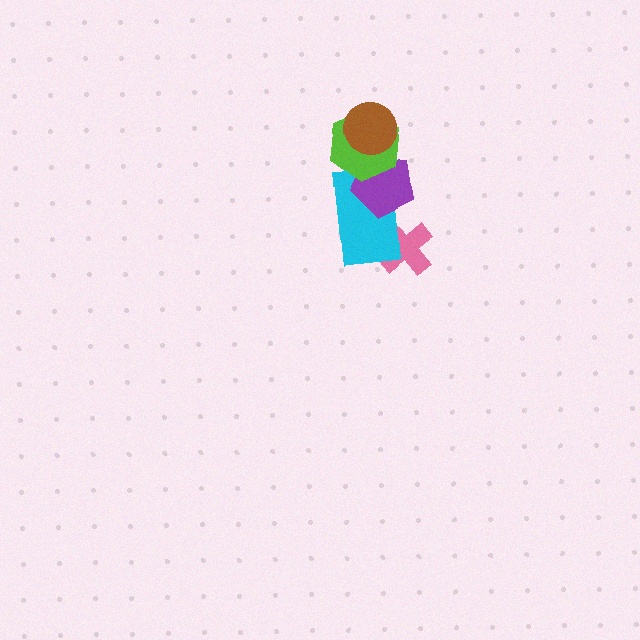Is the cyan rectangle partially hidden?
Yes, it is partially covered by another shape.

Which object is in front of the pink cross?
The cyan rectangle is in front of the pink cross.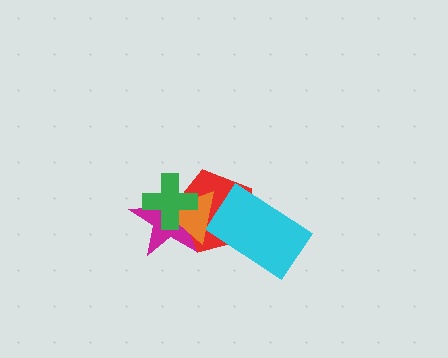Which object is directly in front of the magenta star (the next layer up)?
The orange triangle is directly in front of the magenta star.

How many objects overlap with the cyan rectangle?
2 objects overlap with the cyan rectangle.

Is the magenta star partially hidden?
Yes, it is partially covered by another shape.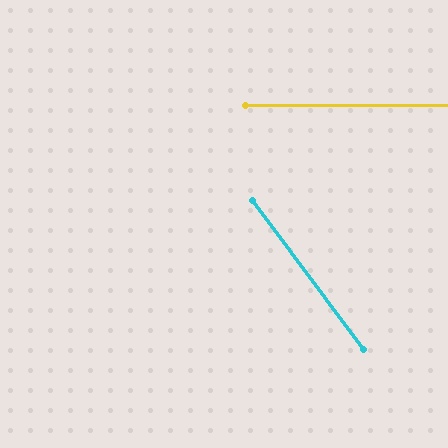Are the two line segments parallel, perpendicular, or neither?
Neither parallel nor perpendicular — they differ by about 53°.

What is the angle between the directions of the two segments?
Approximately 53 degrees.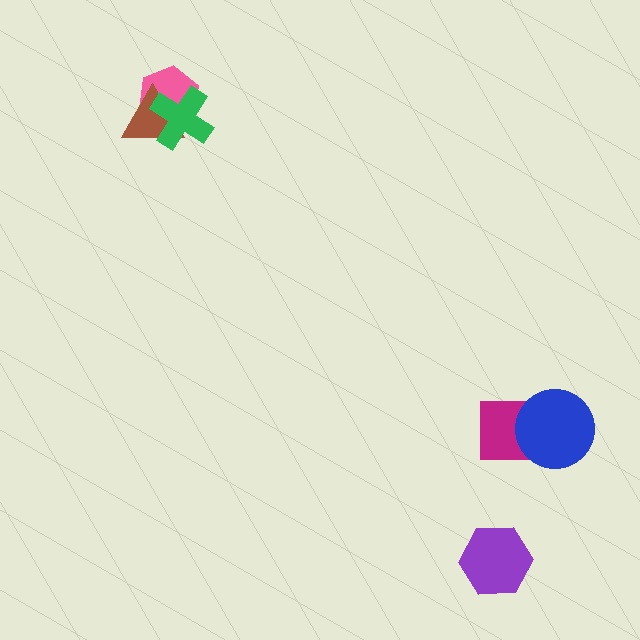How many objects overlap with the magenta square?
1 object overlaps with the magenta square.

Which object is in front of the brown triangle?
The green cross is in front of the brown triangle.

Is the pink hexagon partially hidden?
Yes, it is partially covered by another shape.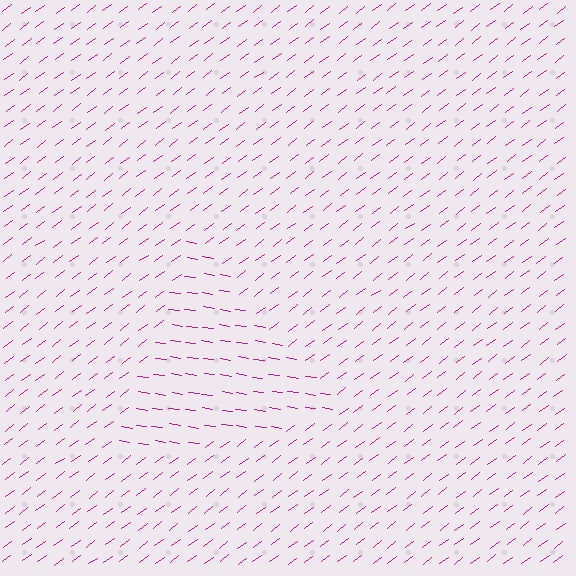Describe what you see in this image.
The image is filled with small magenta line segments. A triangle region in the image has lines oriented differently from the surrounding lines, creating a visible texture boundary.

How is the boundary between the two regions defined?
The boundary is defined purely by a change in line orientation (approximately 45 degrees difference). All lines are the same color and thickness.